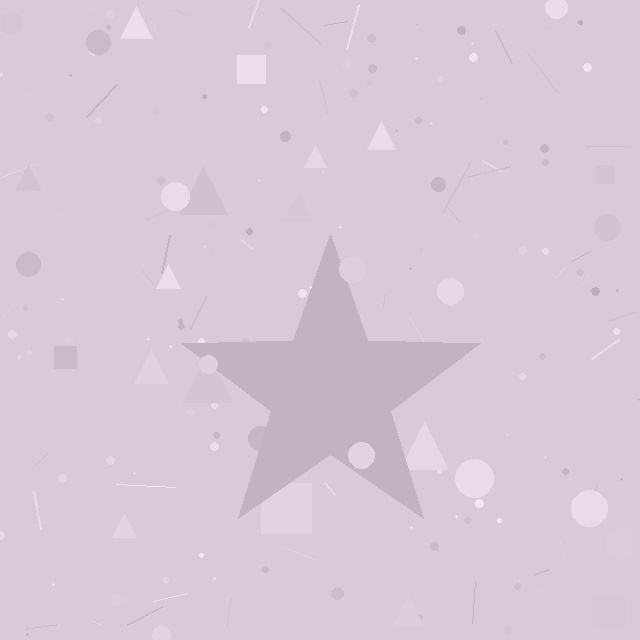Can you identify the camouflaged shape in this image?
The camouflaged shape is a star.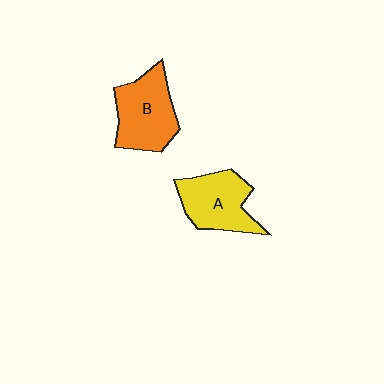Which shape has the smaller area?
Shape A (yellow).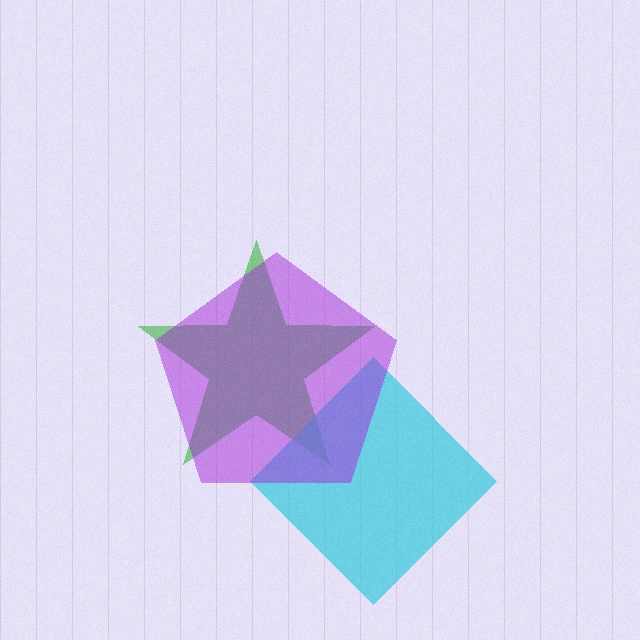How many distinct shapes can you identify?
There are 3 distinct shapes: a green star, a cyan diamond, a purple pentagon.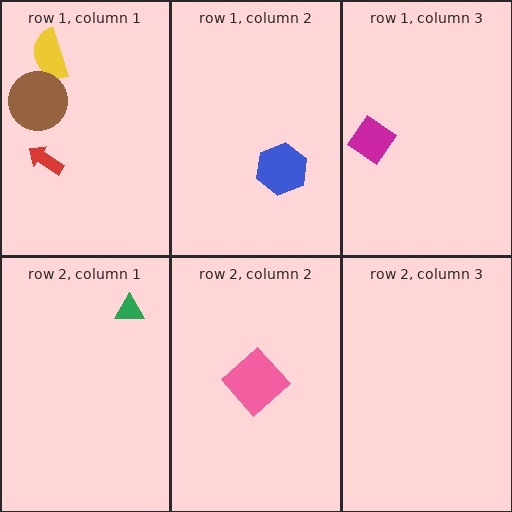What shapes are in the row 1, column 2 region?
The blue hexagon.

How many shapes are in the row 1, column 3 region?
1.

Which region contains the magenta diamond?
The row 1, column 3 region.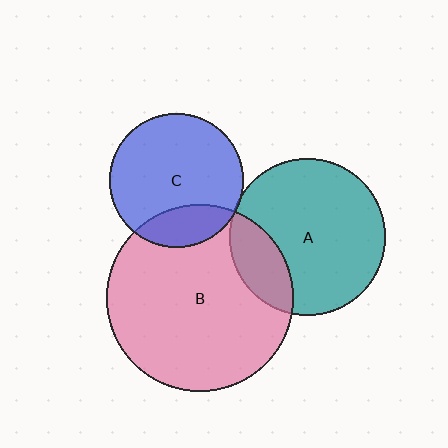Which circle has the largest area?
Circle B (pink).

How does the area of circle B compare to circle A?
Approximately 1.4 times.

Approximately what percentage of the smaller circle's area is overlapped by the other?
Approximately 20%.